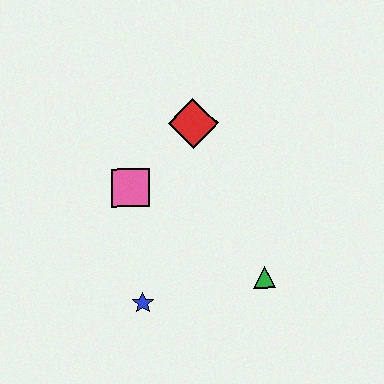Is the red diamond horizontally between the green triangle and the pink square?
Yes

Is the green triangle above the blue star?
Yes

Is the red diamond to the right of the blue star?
Yes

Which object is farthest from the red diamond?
The blue star is farthest from the red diamond.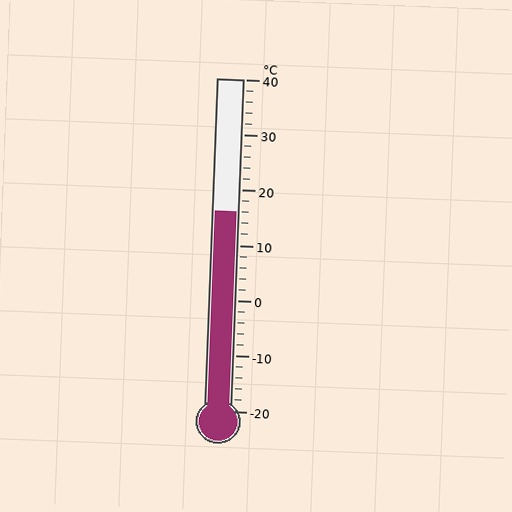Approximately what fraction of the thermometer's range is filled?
The thermometer is filled to approximately 60% of its range.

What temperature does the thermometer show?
The thermometer shows approximately 16°C.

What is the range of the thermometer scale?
The thermometer scale ranges from -20°C to 40°C.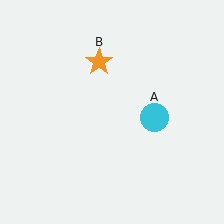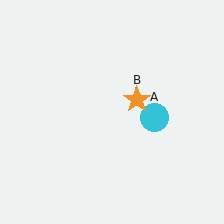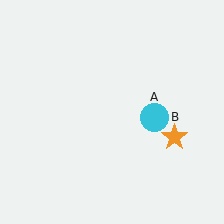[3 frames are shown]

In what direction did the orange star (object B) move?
The orange star (object B) moved down and to the right.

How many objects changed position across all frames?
1 object changed position: orange star (object B).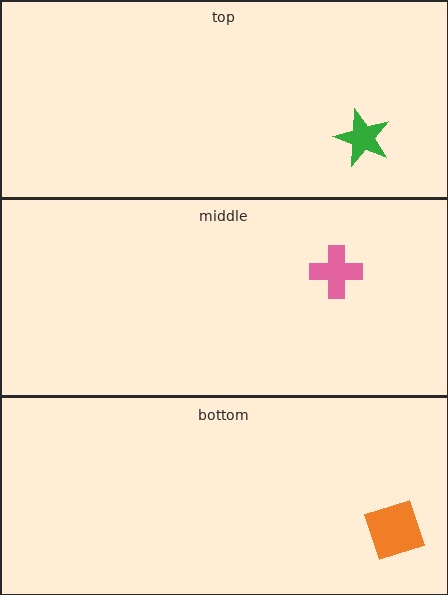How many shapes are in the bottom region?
1.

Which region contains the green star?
The top region.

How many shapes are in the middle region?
1.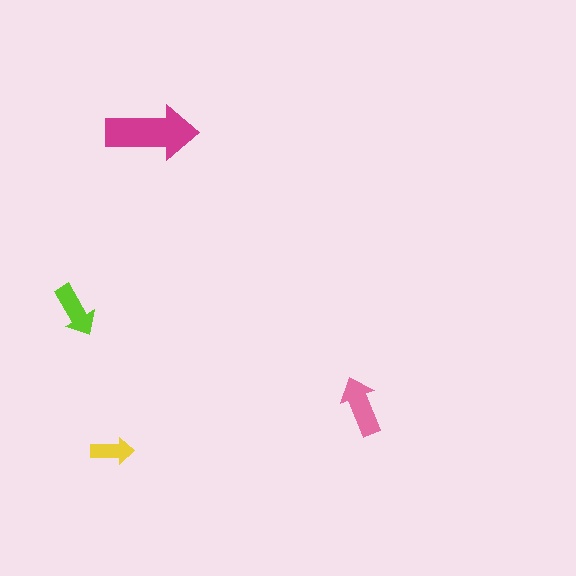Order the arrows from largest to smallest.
the magenta one, the pink one, the lime one, the yellow one.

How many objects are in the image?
There are 4 objects in the image.